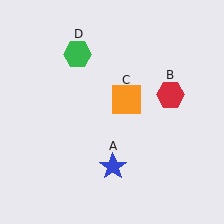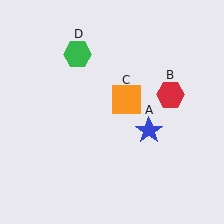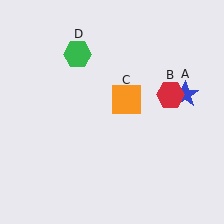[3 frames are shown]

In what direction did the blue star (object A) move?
The blue star (object A) moved up and to the right.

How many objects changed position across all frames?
1 object changed position: blue star (object A).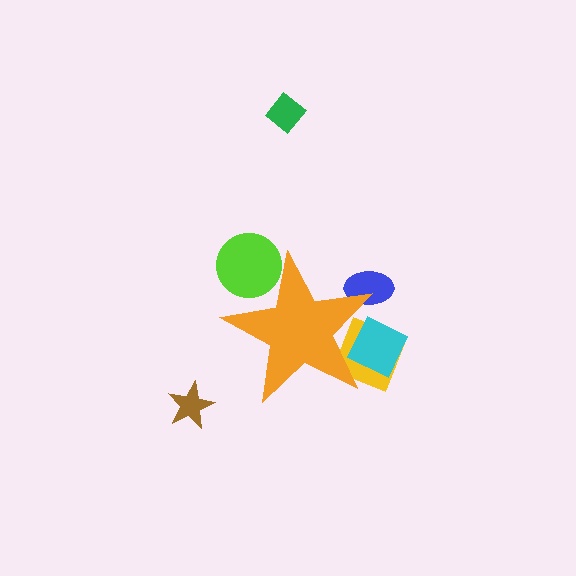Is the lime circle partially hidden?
Yes, the lime circle is partially hidden behind the orange star.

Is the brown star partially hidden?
No, the brown star is fully visible.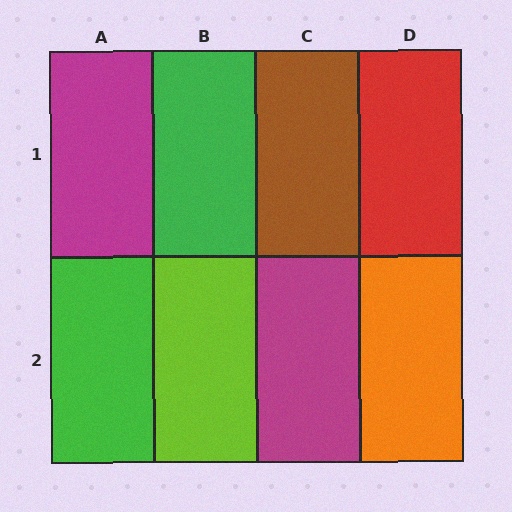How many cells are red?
1 cell is red.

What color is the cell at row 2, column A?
Green.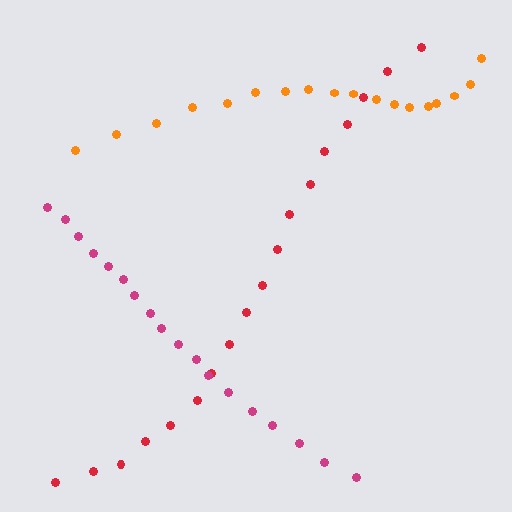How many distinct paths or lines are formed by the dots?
There are 3 distinct paths.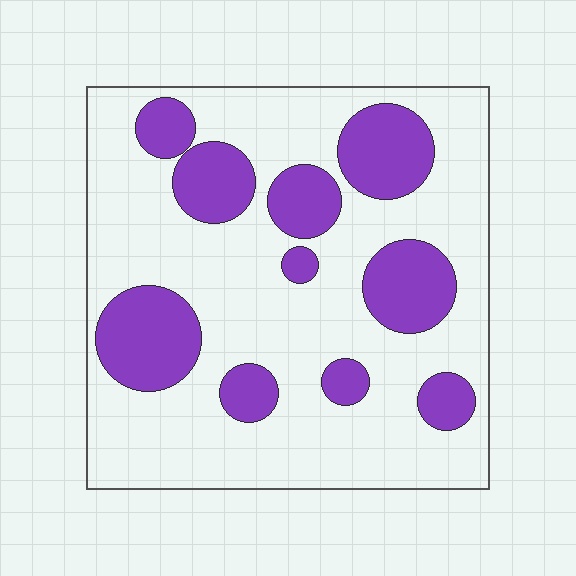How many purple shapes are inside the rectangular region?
10.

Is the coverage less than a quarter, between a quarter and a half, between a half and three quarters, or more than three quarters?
Between a quarter and a half.